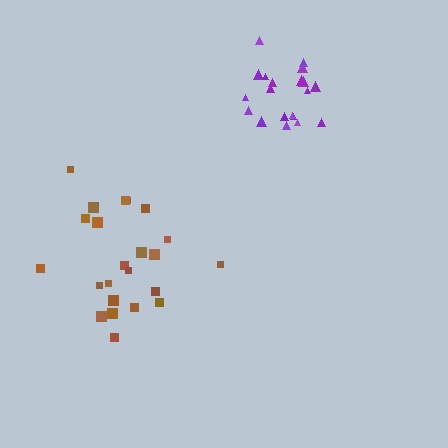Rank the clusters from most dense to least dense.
purple, brown.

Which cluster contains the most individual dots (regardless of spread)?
Brown (23).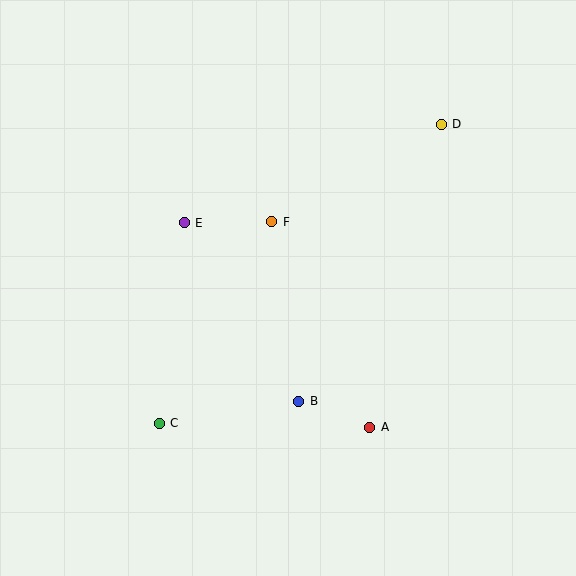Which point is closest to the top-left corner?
Point E is closest to the top-left corner.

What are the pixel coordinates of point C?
Point C is at (159, 423).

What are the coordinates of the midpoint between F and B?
The midpoint between F and B is at (285, 311).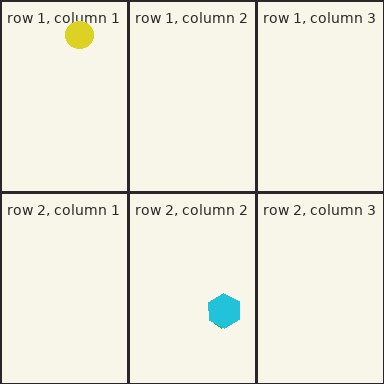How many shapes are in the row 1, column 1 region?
1.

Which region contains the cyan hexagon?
The row 2, column 2 region.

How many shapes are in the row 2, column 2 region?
2.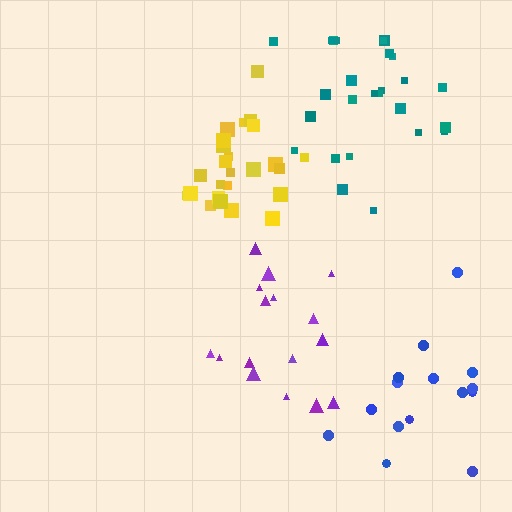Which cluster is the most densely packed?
Yellow.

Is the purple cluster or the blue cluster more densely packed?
Purple.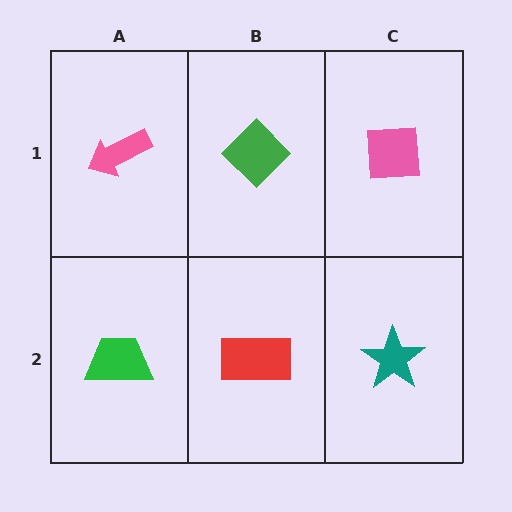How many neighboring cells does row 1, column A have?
2.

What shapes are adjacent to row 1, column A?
A green trapezoid (row 2, column A), a green diamond (row 1, column B).